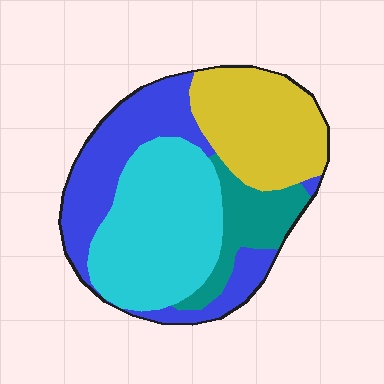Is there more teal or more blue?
Blue.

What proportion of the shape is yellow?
Yellow covers about 25% of the shape.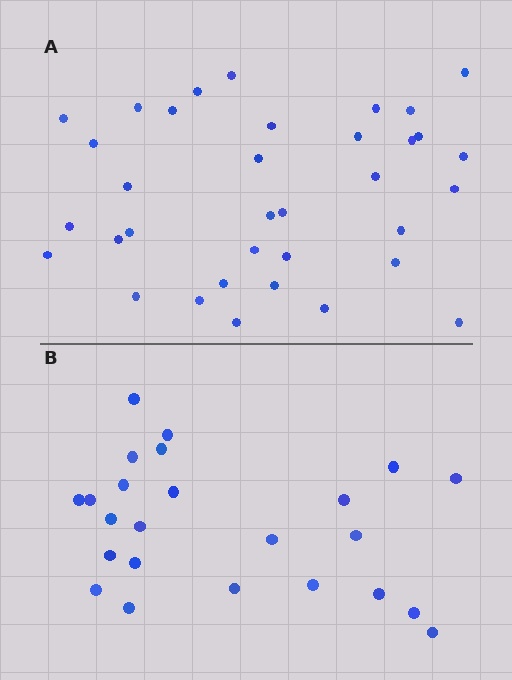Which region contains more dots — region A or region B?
Region A (the top region) has more dots.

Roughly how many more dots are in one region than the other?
Region A has roughly 12 or so more dots than region B.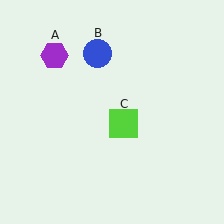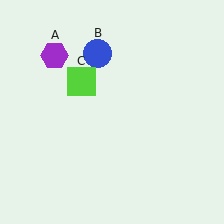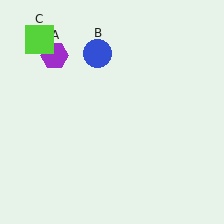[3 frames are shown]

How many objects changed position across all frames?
1 object changed position: lime square (object C).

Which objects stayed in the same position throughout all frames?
Purple hexagon (object A) and blue circle (object B) remained stationary.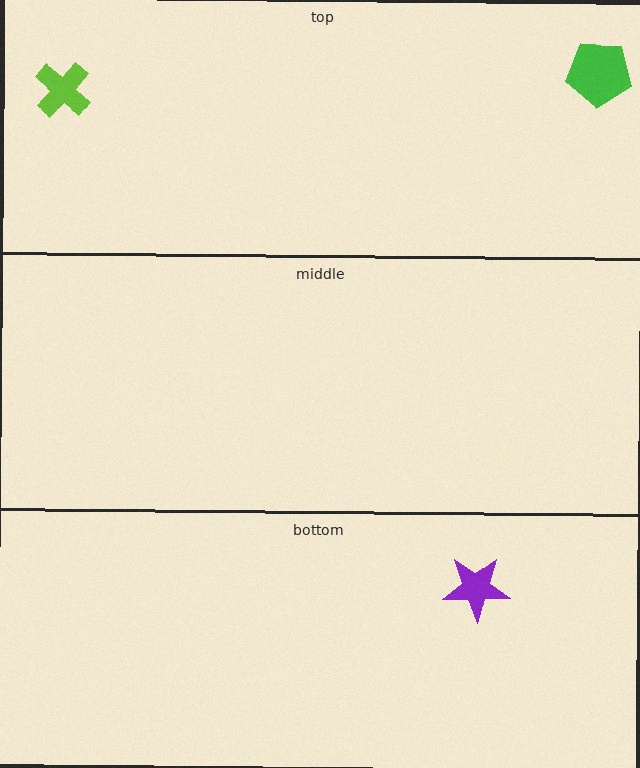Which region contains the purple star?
The bottom region.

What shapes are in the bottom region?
The purple star.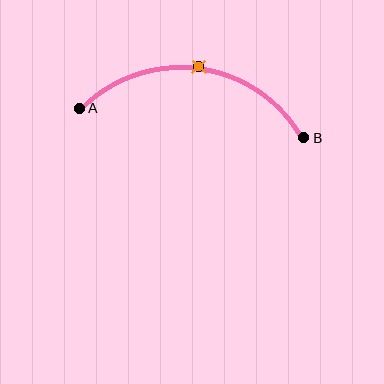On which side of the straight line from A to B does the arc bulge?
The arc bulges above the straight line connecting A and B.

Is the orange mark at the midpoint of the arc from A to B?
Yes. The orange mark lies on the arc at equal arc-length from both A and B — it is the arc midpoint.